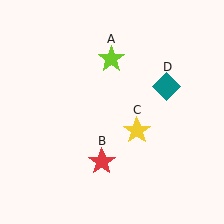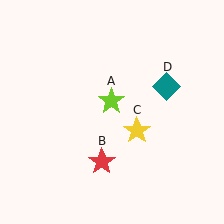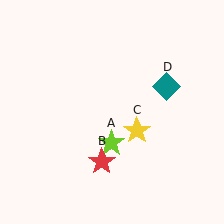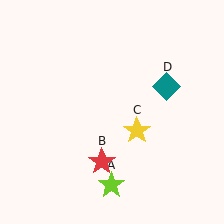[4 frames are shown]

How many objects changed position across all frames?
1 object changed position: lime star (object A).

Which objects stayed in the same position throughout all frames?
Red star (object B) and yellow star (object C) and teal diamond (object D) remained stationary.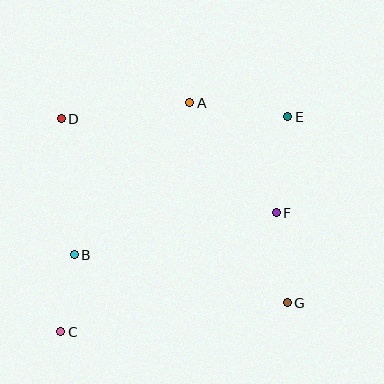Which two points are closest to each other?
Points B and C are closest to each other.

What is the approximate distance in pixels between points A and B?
The distance between A and B is approximately 191 pixels.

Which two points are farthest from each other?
Points C and E are farthest from each other.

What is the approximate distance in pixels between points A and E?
The distance between A and E is approximately 99 pixels.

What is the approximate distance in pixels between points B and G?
The distance between B and G is approximately 219 pixels.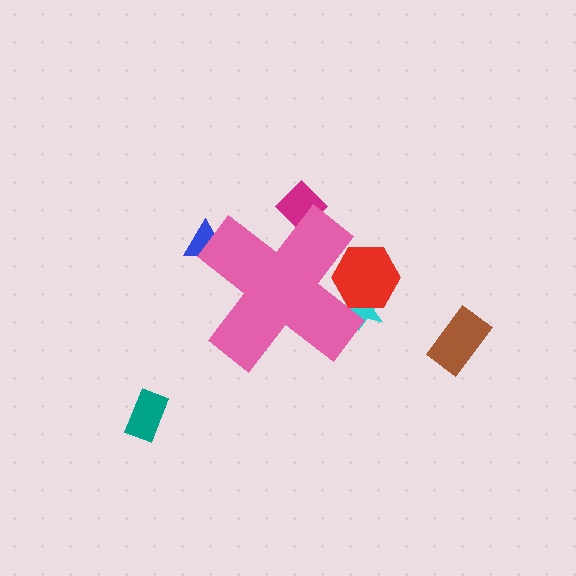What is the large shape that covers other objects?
A pink cross.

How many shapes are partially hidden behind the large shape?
4 shapes are partially hidden.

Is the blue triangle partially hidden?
Yes, the blue triangle is partially hidden behind the pink cross.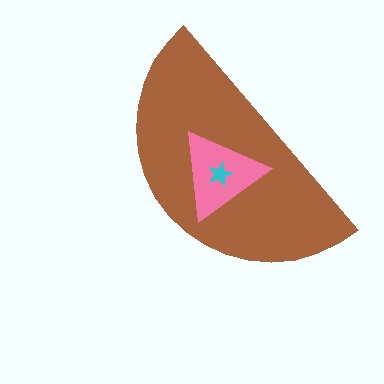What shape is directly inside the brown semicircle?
The pink triangle.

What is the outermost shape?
The brown semicircle.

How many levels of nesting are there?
3.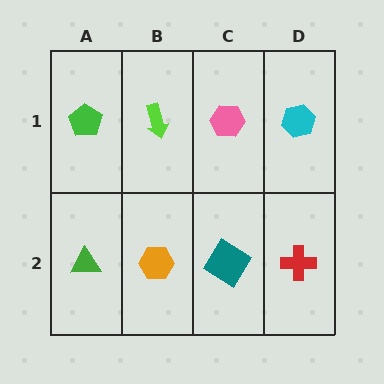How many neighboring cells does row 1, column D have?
2.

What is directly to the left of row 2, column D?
A teal diamond.